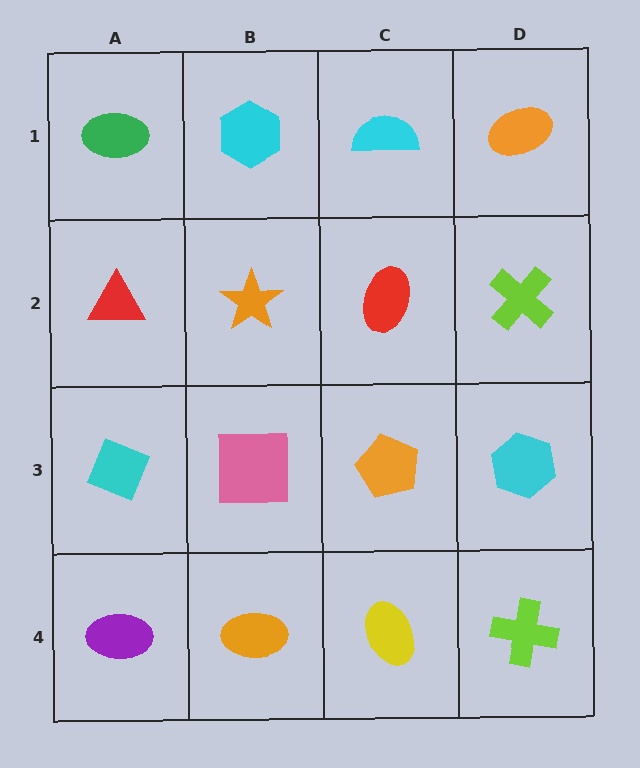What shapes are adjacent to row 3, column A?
A red triangle (row 2, column A), a purple ellipse (row 4, column A), a pink square (row 3, column B).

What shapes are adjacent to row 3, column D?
A lime cross (row 2, column D), a lime cross (row 4, column D), an orange pentagon (row 3, column C).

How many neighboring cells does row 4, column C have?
3.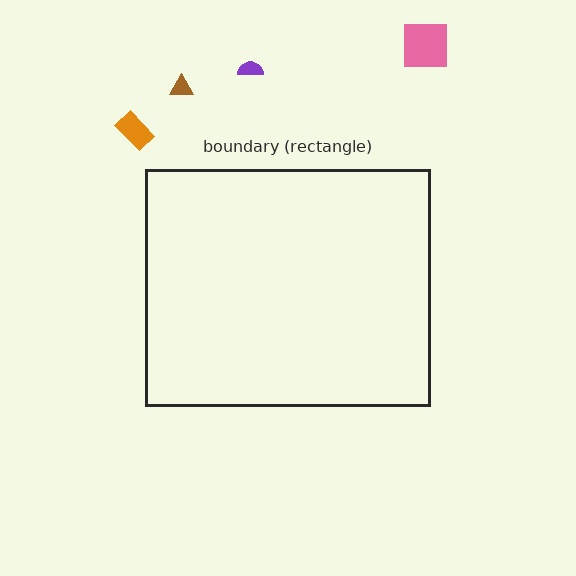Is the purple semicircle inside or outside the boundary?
Outside.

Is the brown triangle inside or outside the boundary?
Outside.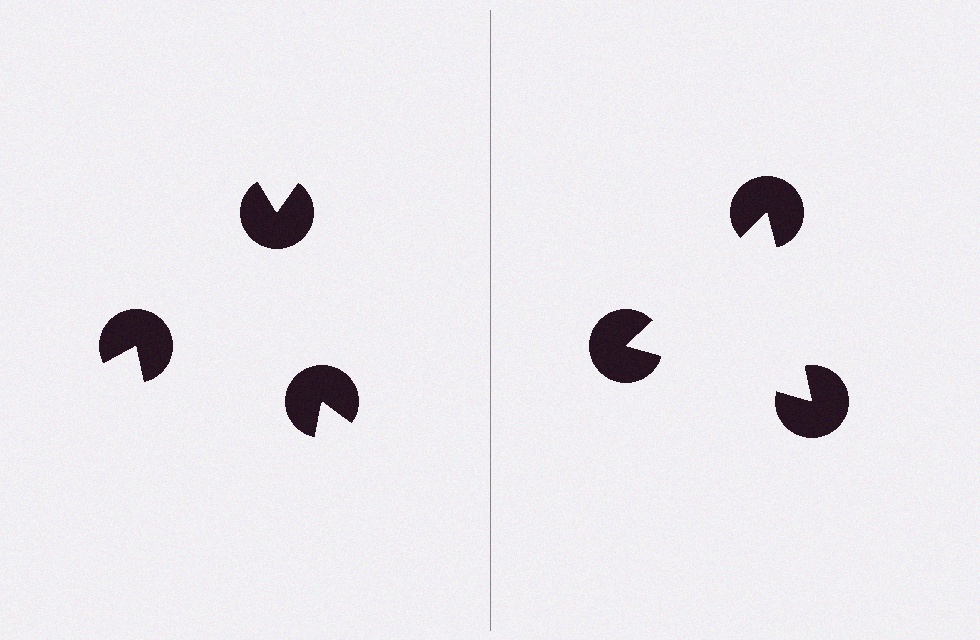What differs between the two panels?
The pac-man discs are positioned identically on both sides; only the wedge orientations differ. On the right they align to a triangle; on the left they are misaligned.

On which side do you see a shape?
An illusory triangle appears on the right side. On the left side the wedge cuts are rotated, so no coherent shape forms.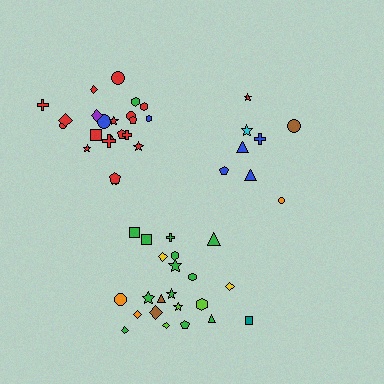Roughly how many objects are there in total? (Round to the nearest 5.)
Roughly 50 objects in total.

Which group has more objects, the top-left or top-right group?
The top-left group.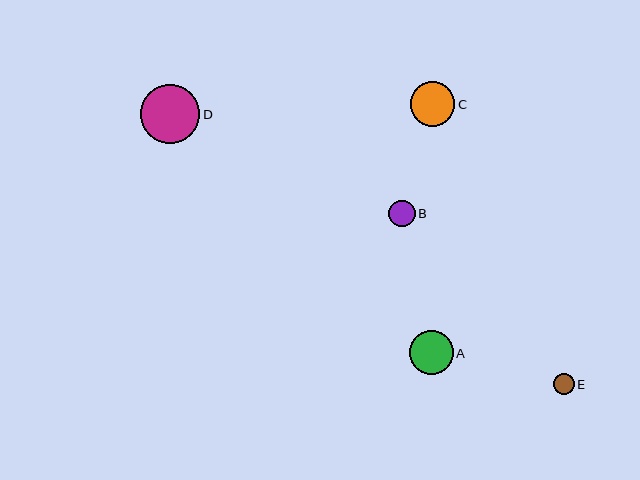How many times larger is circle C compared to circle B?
Circle C is approximately 1.7 times the size of circle B.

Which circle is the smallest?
Circle E is the smallest with a size of approximately 21 pixels.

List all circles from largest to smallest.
From largest to smallest: D, C, A, B, E.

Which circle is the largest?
Circle D is the largest with a size of approximately 59 pixels.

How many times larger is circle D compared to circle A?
Circle D is approximately 1.4 times the size of circle A.